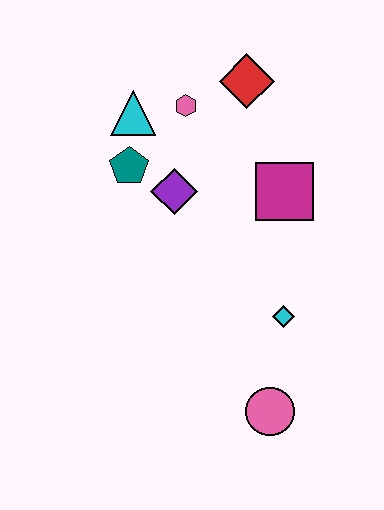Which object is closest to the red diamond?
The pink hexagon is closest to the red diamond.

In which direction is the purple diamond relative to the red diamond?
The purple diamond is below the red diamond.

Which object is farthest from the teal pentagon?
The pink circle is farthest from the teal pentagon.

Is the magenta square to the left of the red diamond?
No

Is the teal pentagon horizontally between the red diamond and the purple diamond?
No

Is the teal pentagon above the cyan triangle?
No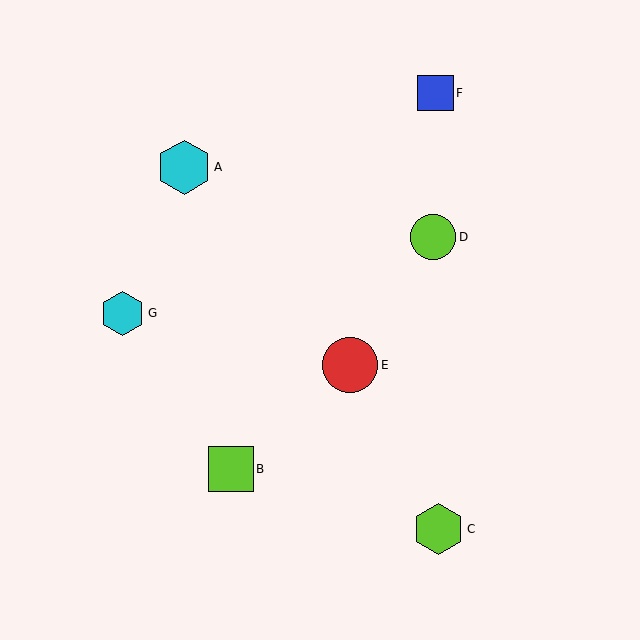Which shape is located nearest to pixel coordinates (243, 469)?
The lime square (labeled B) at (231, 469) is nearest to that location.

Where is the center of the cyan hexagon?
The center of the cyan hexagon is at (184, 167).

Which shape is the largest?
The red circle (labeled E) is the largest.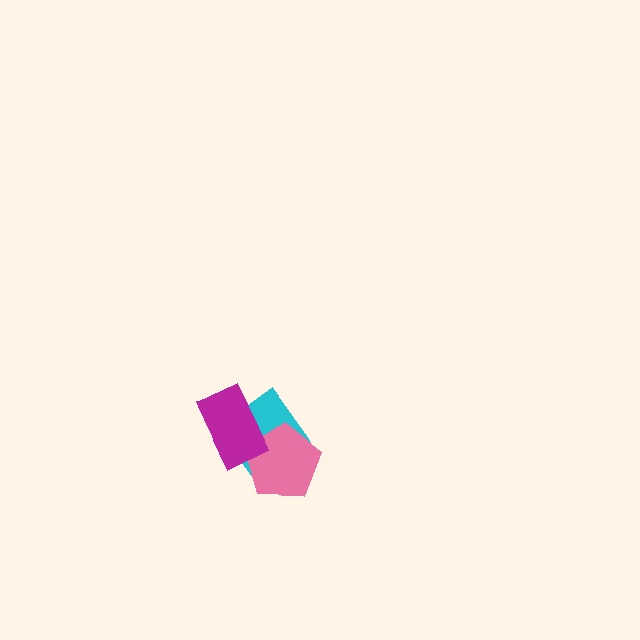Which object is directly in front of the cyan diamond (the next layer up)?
The pink pentagon is directly in front of the cyan diamond.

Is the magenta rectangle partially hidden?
No, no other shape covers it.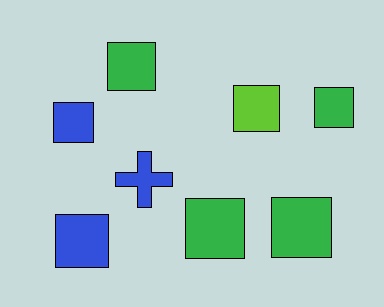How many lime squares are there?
There is 1 lime square.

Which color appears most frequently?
Green, with 4 objects.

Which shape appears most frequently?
Square, with 7 objects.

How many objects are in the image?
There are 8 objects.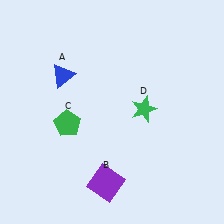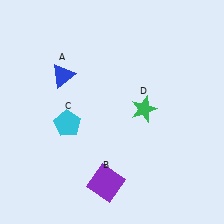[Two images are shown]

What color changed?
The pentagon (C) changed from green in Image 1 to cyan in Image 2.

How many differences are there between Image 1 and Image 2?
There is 1 difference between the two images.